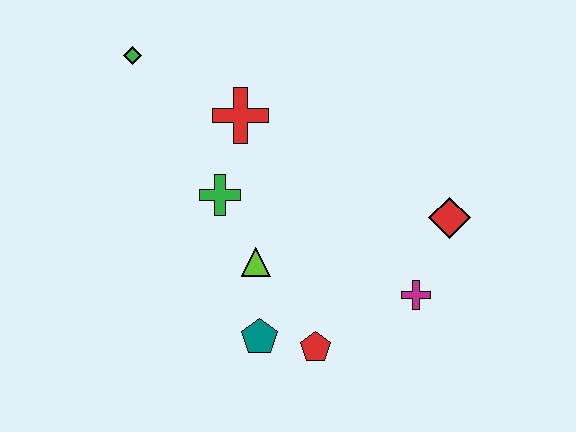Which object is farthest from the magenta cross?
The green diamond is farthest from the magenta cross.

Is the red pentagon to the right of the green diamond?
Yes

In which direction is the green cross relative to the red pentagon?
The green cross is above the red pentagon.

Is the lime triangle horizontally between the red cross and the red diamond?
Yes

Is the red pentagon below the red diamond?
Yes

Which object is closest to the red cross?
The green cross is closest to the red cross.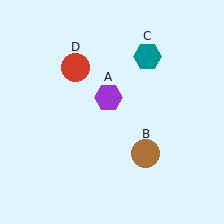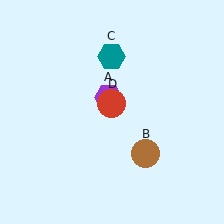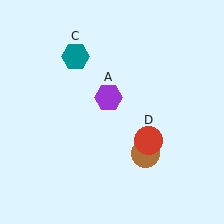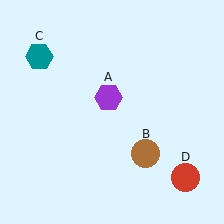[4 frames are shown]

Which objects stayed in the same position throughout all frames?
Purple hexagon (object A) and brown circle (object B) remained stationary.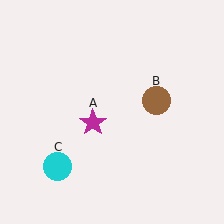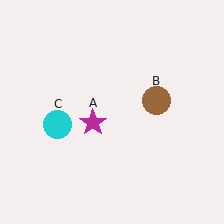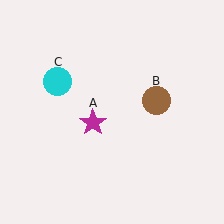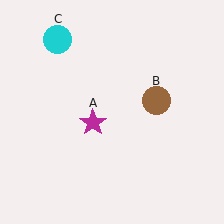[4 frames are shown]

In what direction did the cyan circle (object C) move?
The cyan circle (object C) moved up.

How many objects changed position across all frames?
1 object changed position: cyan circle (object C).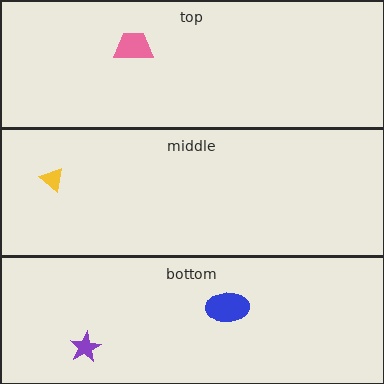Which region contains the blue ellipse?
The bottom region.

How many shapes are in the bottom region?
2.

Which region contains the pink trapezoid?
The top region.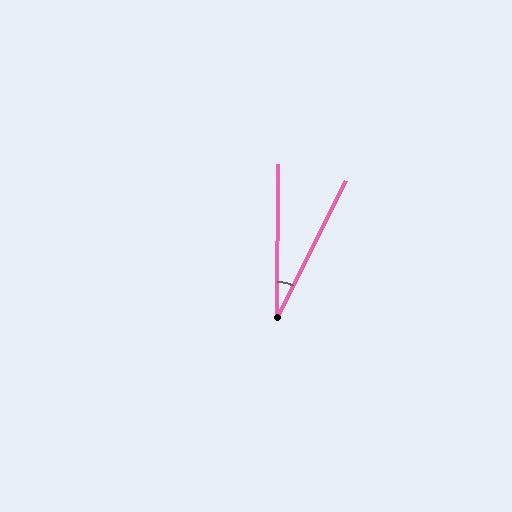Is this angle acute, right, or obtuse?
It is acute.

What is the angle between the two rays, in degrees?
Approximately 27 degrees.